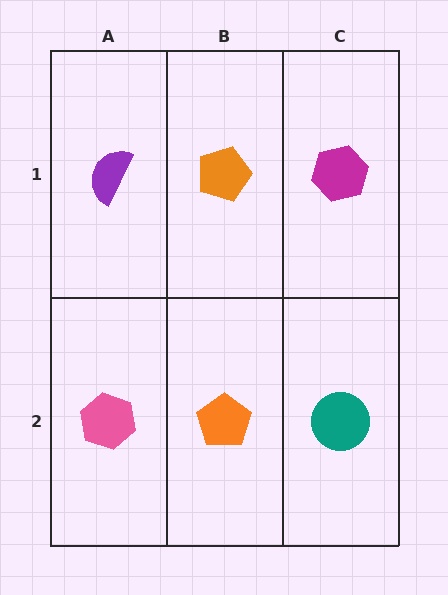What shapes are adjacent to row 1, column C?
A teal circle (row 2, column C), an orange pentagon (row 1, column B).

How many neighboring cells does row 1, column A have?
2.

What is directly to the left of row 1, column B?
A purple semicircle.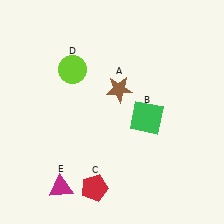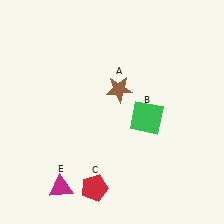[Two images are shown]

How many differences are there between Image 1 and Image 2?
There is 1 difference between the two images.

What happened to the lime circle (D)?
The lime circle (D) was removed in Image 2. It was in the top-left area of Image 1.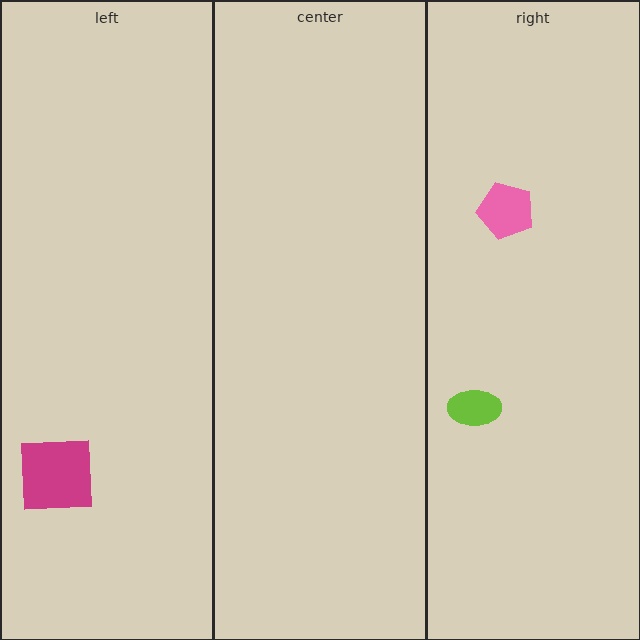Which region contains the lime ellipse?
The right region.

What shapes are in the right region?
The lime ellipse, the pink pentagon.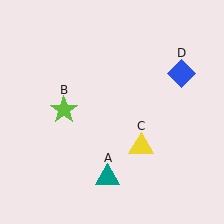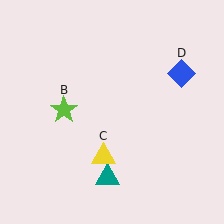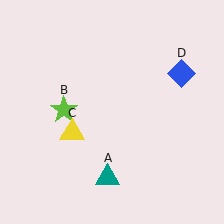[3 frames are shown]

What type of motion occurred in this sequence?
The yellow triangle (object C) rotated clockwise around the center of the scene.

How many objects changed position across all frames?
1 object changed position: yellow triangle (object C).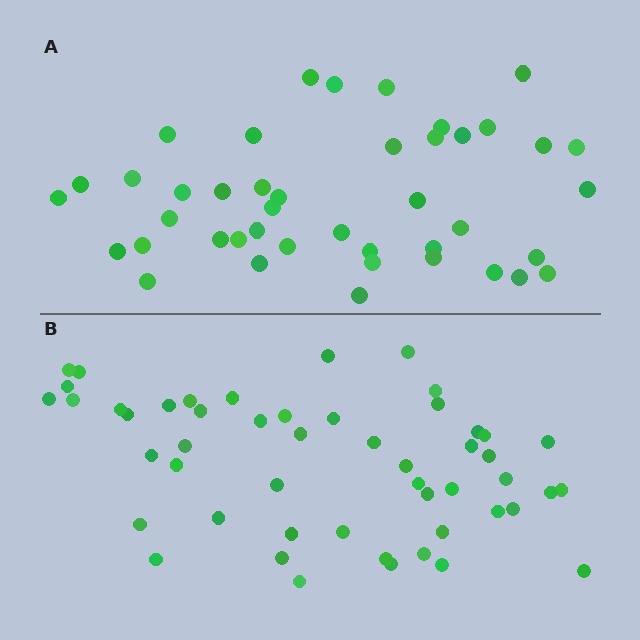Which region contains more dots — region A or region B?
Region B (the bottom region) has more dots.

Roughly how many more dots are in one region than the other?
Region B has roughly 8 or so more dots than region A.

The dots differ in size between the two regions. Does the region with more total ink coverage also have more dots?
No. Region A has more total ink coverage because its dots are larger, but region B actually contains more individual dots. Total area can be misleading — the number of items is what matters here.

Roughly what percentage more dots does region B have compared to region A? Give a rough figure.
About 20% more.